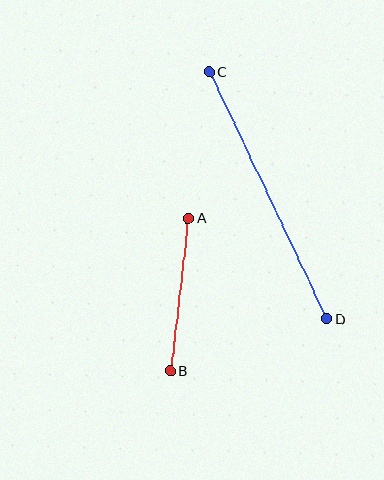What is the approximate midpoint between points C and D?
The midpoint is at approximately (268, 195) pixels.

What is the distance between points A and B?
The distance is approximately 153 pixels.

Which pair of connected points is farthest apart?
Points C and D are farthest apart.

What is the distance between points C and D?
The distance is approximately 273 pixels.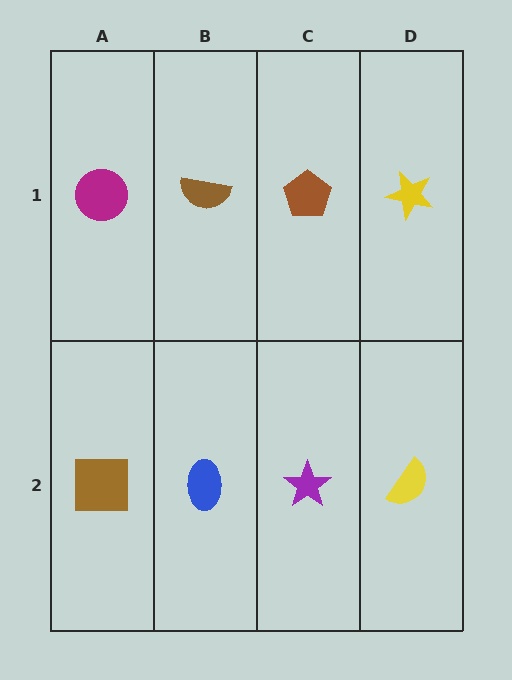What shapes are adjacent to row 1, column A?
A brown square (row 2, column A), a brown semicircle (row 1, column B).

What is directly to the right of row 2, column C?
A yellow semicircle.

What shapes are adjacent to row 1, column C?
A purple star (row 2, column C), a brown semicircle (row 1, column B), a yellow star (row 1, column D).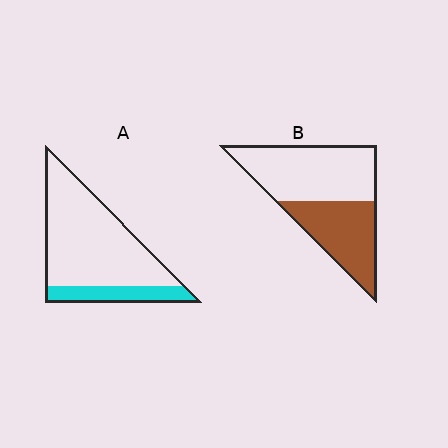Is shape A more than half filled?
No.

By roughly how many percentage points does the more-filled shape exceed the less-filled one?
By roughly 20 percentage points (B over A).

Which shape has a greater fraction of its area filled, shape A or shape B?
Shape B.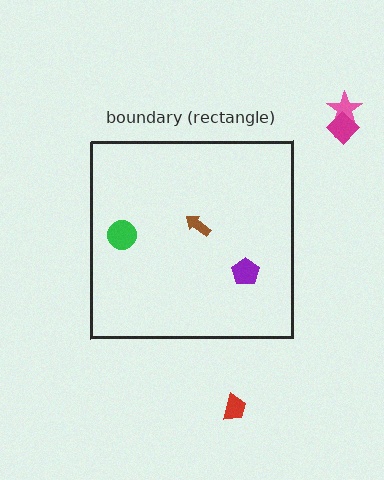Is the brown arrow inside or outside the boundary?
Inside.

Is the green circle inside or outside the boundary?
Inside.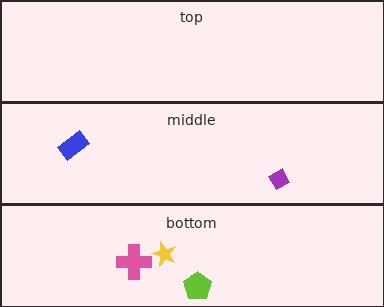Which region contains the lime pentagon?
The bottom region.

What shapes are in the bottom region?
The lime pentagon, the pink cross, the yellow star.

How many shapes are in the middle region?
2.